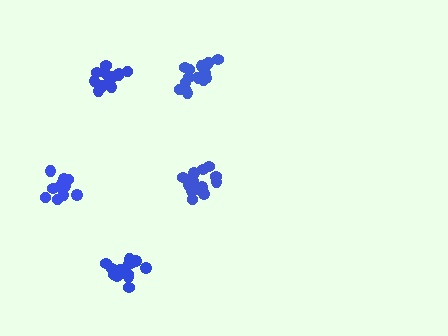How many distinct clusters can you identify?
There are 5 distinct clusters.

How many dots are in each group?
Group 1: 16 dots, Group 2: 14 dots, Group 3: 14 dots, Group 4: 13 dots, Group 5: 12 dots (69 total).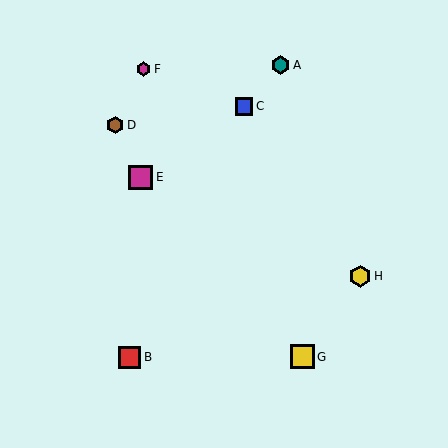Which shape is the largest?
The magenta square (labeled E) is the largest.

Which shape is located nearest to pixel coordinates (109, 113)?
The brown hexagon (labeled D) at (115, 125) is nearest to that location.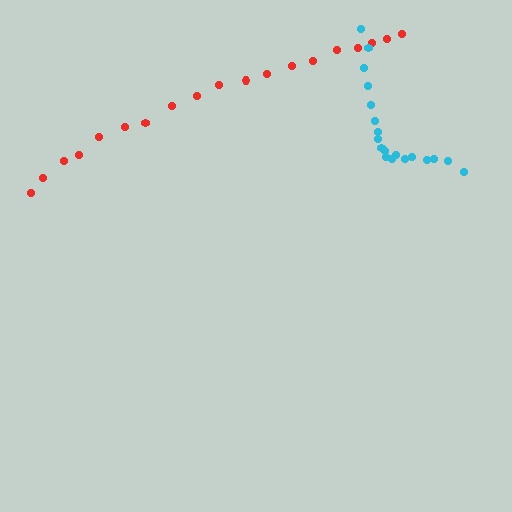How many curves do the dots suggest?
There are 2 distinct paths.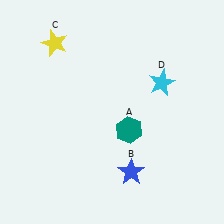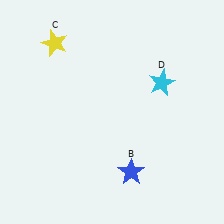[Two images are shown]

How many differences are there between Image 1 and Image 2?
There is 1 difference between the two images.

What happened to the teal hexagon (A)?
The teal hexagon (A) was removed in Image 2. It was in the bottom-right area of Image 1.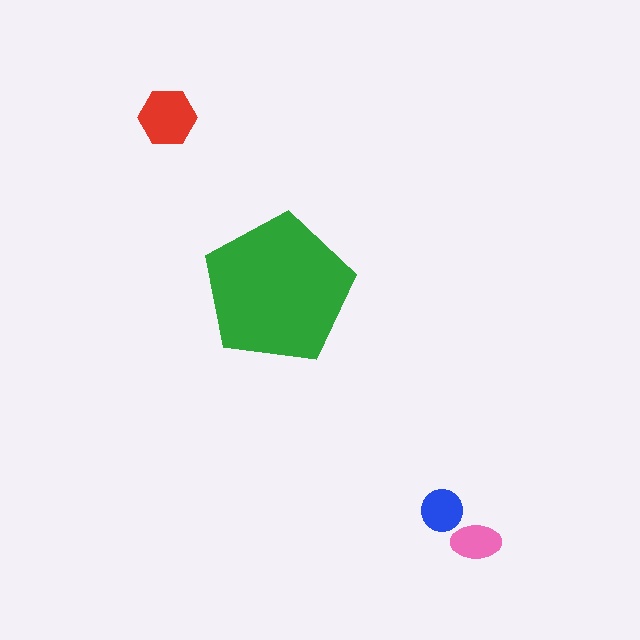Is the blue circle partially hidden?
No, the blue circle is fully visible.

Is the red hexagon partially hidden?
No, the red hexagon is fully visible.